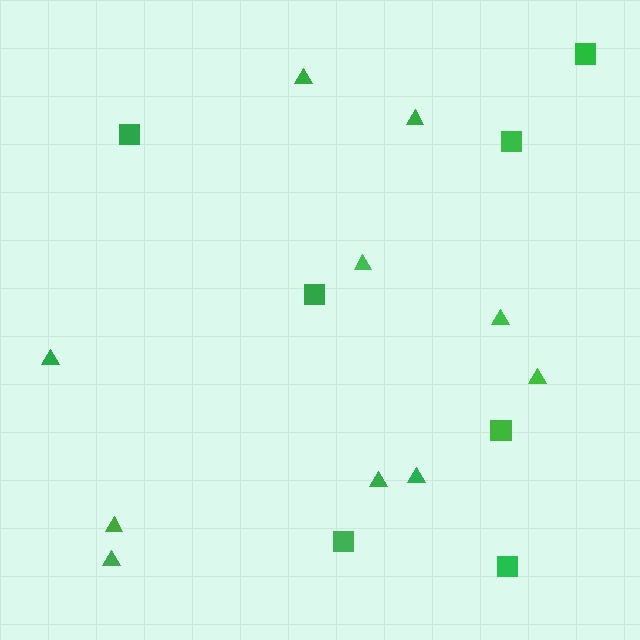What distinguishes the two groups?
There are 2 groups: one group of squares (7) and one group of triangles (10).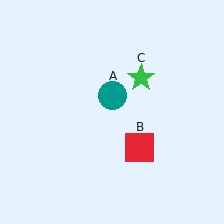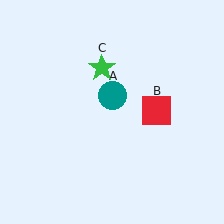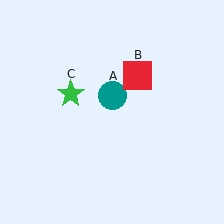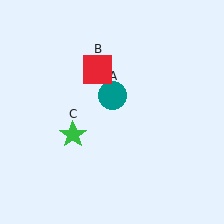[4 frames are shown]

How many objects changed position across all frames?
2 objects changed position: red square (object B), green star (object C).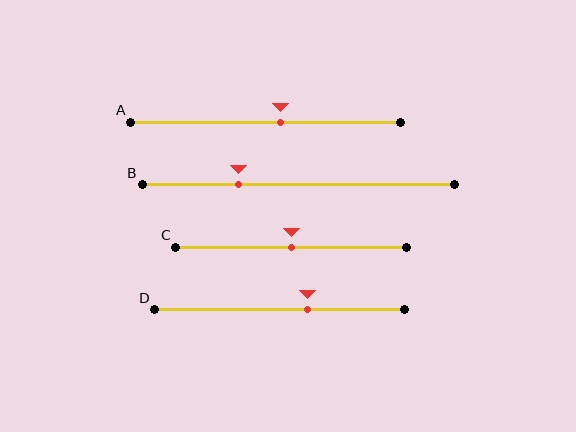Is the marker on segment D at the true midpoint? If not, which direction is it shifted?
No, the marker on segment D is shifted to the right by about 11% of the segment length.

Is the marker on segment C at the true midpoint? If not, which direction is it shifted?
Yes, the marker on segment C is at the true midpoint.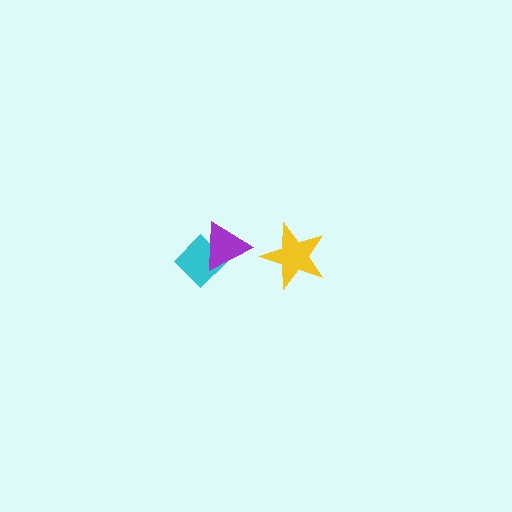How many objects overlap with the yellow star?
0 objects overlap with the yellow star.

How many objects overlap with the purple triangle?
1 object overlaps with the purple triangle.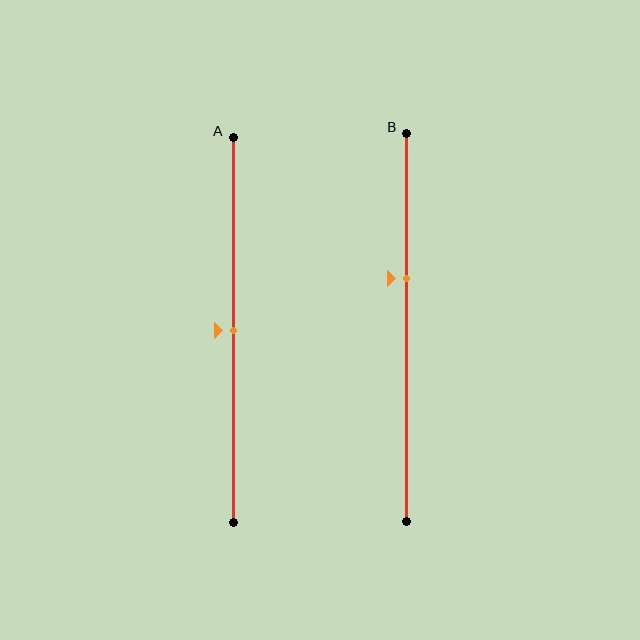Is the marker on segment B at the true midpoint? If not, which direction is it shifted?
No, the marker on segment B is shifted upward by about 13% of the segment length.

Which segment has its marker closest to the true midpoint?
Segment A has its marker closest to the true midpoint.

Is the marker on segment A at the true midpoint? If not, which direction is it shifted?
Yes, the marker on segment A is at the true midpoint.